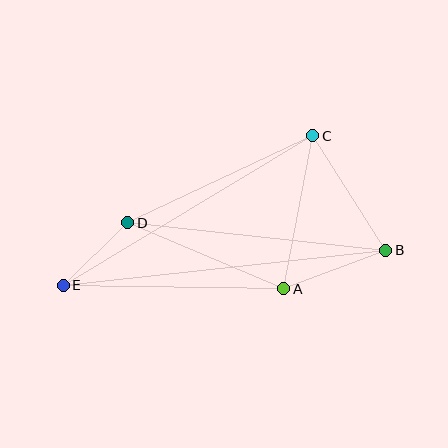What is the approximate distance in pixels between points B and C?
The distance between B and C is approximately 136 pixels.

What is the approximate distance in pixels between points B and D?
The distance between B and D is approximately 260 pixels.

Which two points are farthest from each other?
Points B and E are farthest from each other.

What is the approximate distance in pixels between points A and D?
The distance between A and D is approximately 170 pixels.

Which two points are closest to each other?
Points D and E are closest to each other.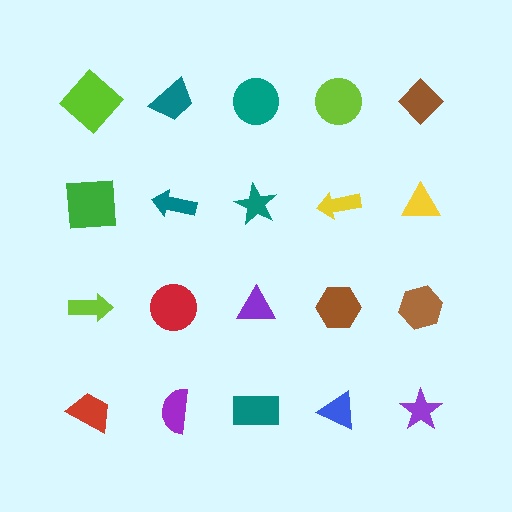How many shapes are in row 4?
5 shapes.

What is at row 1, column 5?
A brown diamond.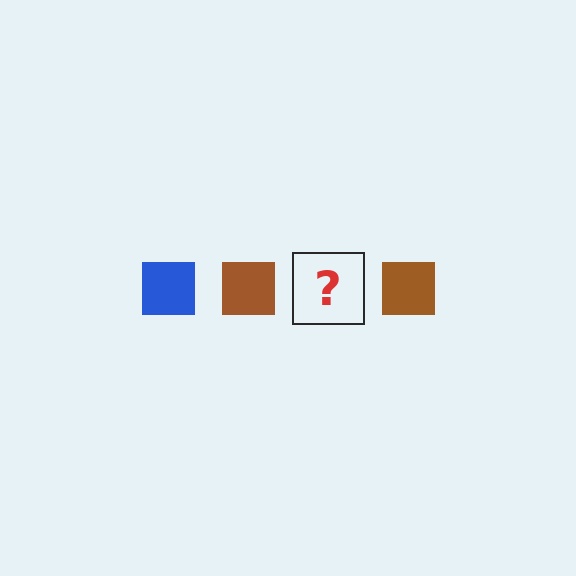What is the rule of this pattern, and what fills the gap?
The rule is that the pattern cycles through blue, brown squares. The gap should be filled with a blue square.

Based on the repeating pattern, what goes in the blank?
The blank should be a blue square.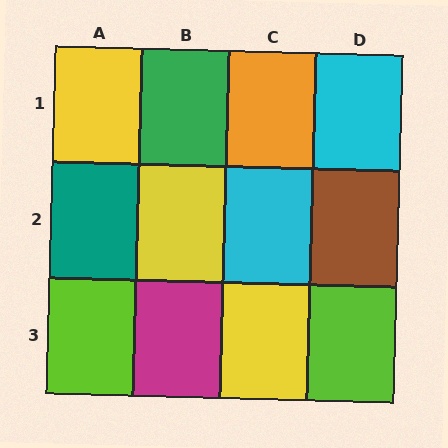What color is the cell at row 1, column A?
Yellow.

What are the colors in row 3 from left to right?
Lime, magenta, yellow, lime.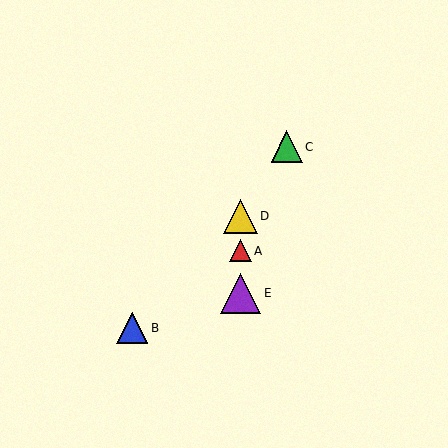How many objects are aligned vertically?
3 objects (A, D, E) are aligned vertically.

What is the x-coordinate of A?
Object A is at x≈240.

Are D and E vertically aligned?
Yes, both are at x≈240.